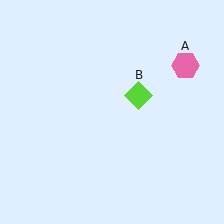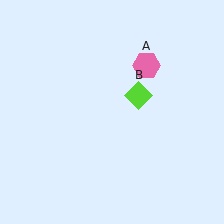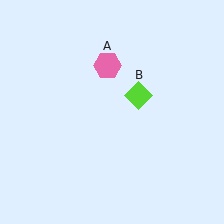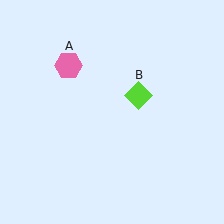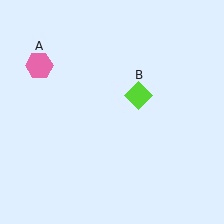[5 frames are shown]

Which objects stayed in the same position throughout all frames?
Lime diamond (object B) remained stationary.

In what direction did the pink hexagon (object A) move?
The pink hexagon (object A) moved left.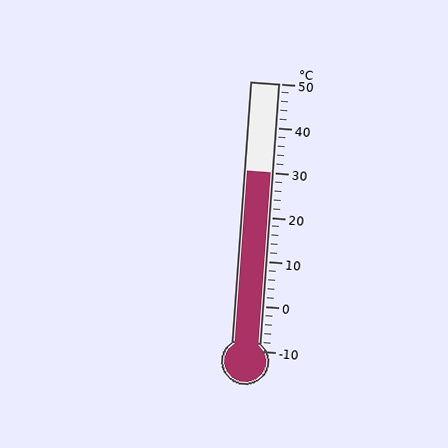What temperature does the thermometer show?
The thermometer shows approximately 30°C.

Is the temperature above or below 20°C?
The temperature is above 20°C.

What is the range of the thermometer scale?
The thermometer scale ranges from -10°C to 50°C.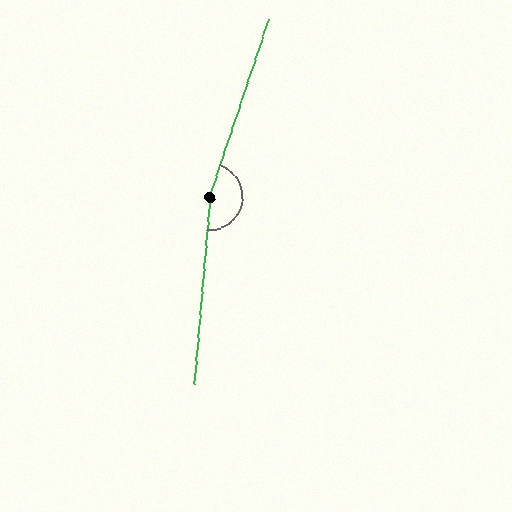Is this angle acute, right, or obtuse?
It is obtuse.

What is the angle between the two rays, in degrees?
Approximately 166 degrees.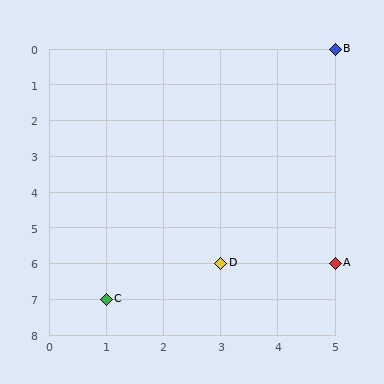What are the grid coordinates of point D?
Point D is at grid coordinates (3, 6).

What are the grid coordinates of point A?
Point A is at grid coordinates (5, 6).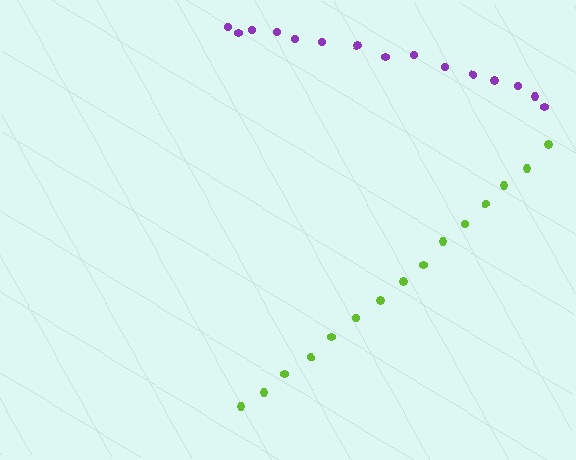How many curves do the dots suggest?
There are 2 distinct paths.